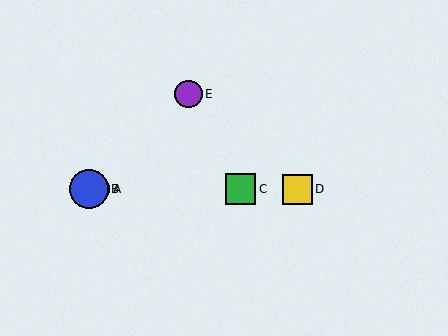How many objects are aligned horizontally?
4 objects (A, B, C, D) are aligned horizontally.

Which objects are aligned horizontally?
Objects A, B, C, D are aligned horizontally.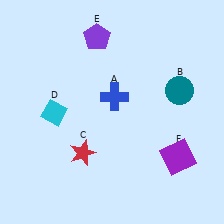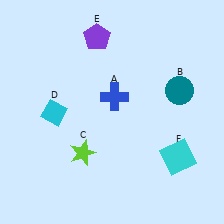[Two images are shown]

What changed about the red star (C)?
In Image 1, C is red. In Image 2, it changed to lime.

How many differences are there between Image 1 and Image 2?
There are 2 differences between the two images.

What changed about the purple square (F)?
In Image 1, F is purple. In Image 2, it changed to cyan.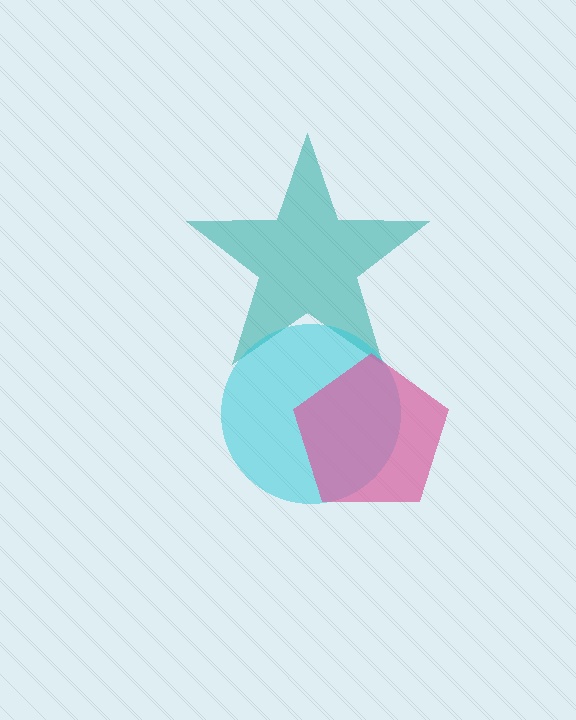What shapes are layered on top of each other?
The layered shapes are: a teal star, a cyan circle, a pink pentagon.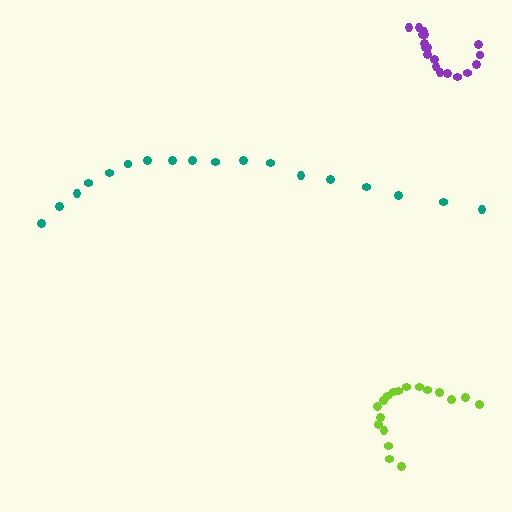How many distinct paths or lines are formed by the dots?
There are 3 distinct paths.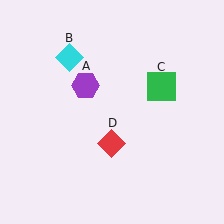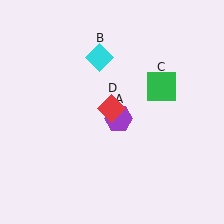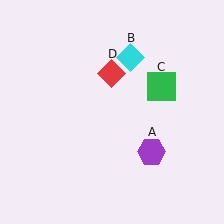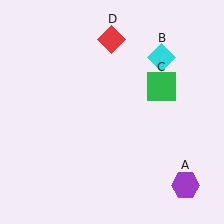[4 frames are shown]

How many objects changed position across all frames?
3 objects changed position: purple hexagon (object A), cyan diamond (object B), red diamond (object D).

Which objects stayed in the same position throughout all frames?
Green square (object C) remained stationary.